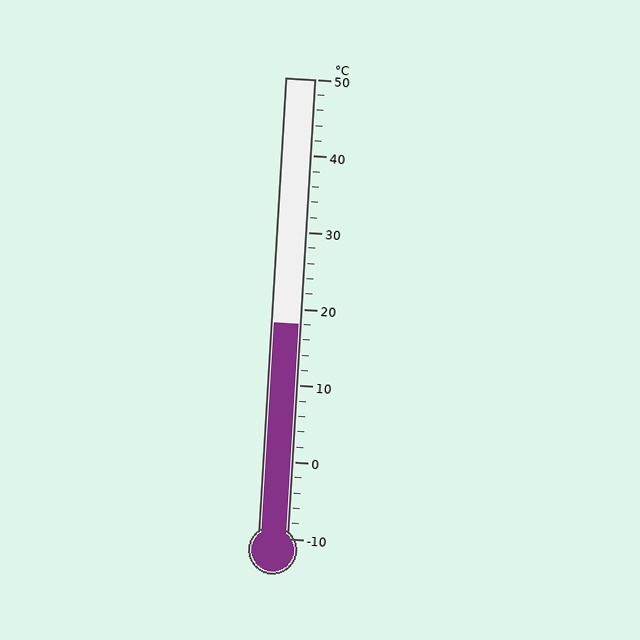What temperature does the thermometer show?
The thermometer shows approximately 18°C.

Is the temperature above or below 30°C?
The temperature is below 30°C.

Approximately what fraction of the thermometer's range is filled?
The thermometer is filled to approximately 45% of its range.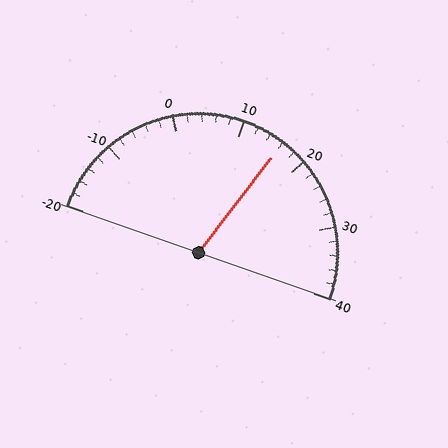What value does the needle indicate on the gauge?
The needle indicates approximately 16.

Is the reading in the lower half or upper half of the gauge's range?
The reading is in the upper half of the range (-20 to 40).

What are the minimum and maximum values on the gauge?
The gauge ranges from -20 to 40.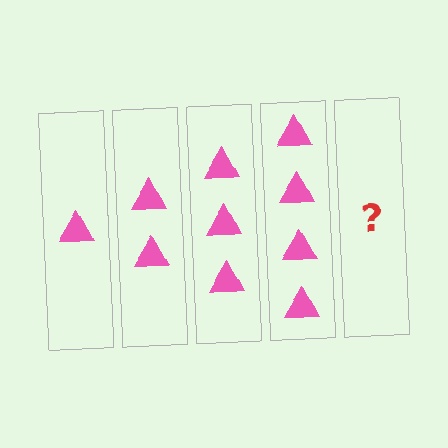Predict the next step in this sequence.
The next step is 5 triangles.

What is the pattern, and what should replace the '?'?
The pattern is that each step adds one more triangle. The '?' should be 5 triangles.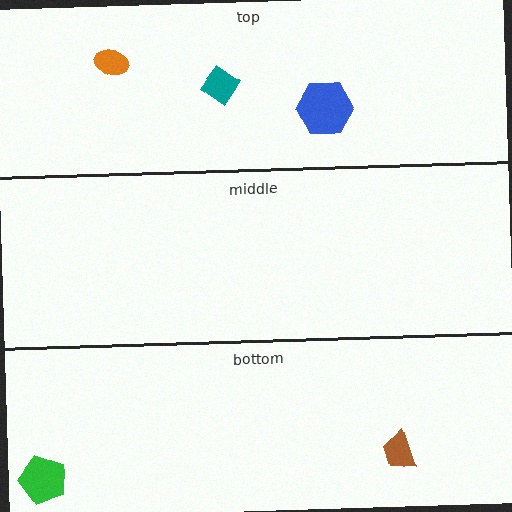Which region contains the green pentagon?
The bottom region.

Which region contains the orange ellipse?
The top region.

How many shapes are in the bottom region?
2.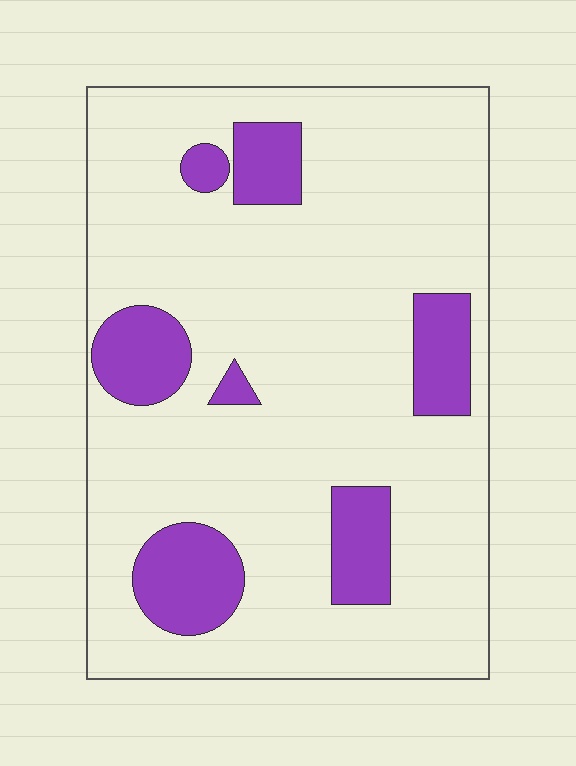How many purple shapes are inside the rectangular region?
7.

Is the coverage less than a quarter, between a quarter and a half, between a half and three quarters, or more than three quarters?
Less than a quarter.